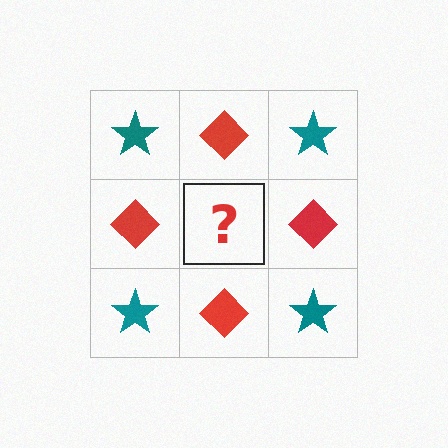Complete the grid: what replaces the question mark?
The question mark should be replaced with a teal star.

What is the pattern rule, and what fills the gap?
The rule is that it alternates teal star and red diamond in a checkerboard pattern. The gap should be filled with a teal star.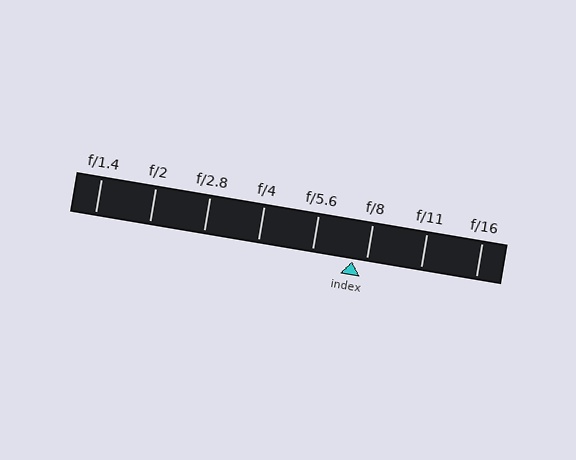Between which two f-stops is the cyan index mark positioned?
The index mark is between f/5.6 and f/8.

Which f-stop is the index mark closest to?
The index mark is closest to f/8.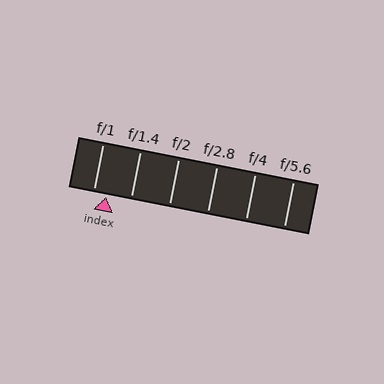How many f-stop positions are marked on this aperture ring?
There are 6 f-stop positions marked.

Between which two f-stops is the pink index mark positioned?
The index mark is between f/1 and f/1.4.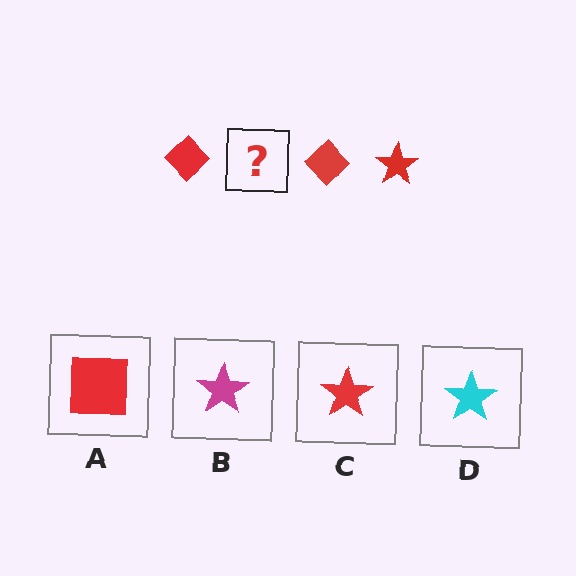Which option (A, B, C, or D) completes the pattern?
C.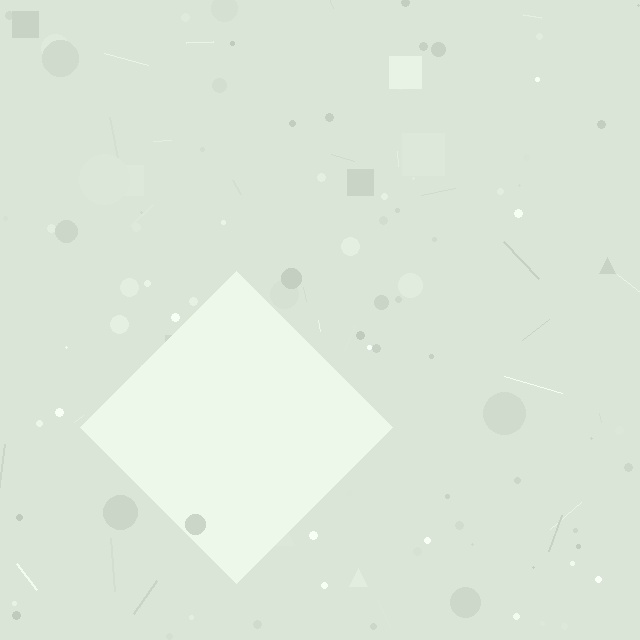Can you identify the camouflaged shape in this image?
The camouflaged shape is a diamond.